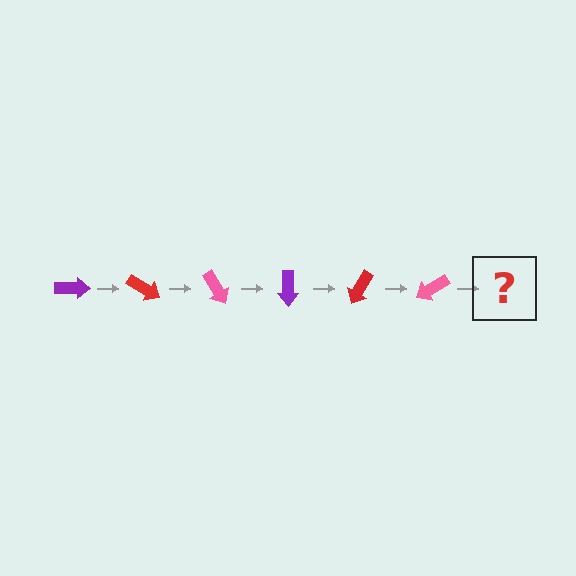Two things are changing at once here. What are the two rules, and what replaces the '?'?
The two rules are that it rotates 30 degrees each step and the color cycles through purple, red, and pink. The '?' should be a purple arrow, rotated 180 degrees from the start.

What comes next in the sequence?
The next element should be a purple arrow, rotated 180 degrees from the start.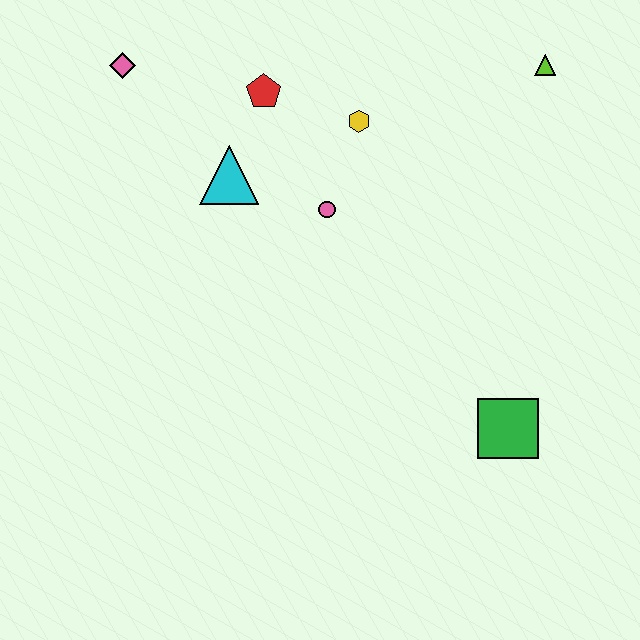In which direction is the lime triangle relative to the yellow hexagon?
The lime triangle is to the right of the yellow hexagon.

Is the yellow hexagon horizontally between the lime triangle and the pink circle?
Yes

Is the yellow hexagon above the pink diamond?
No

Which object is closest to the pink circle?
The yellow hexagon is closest to the pink circle.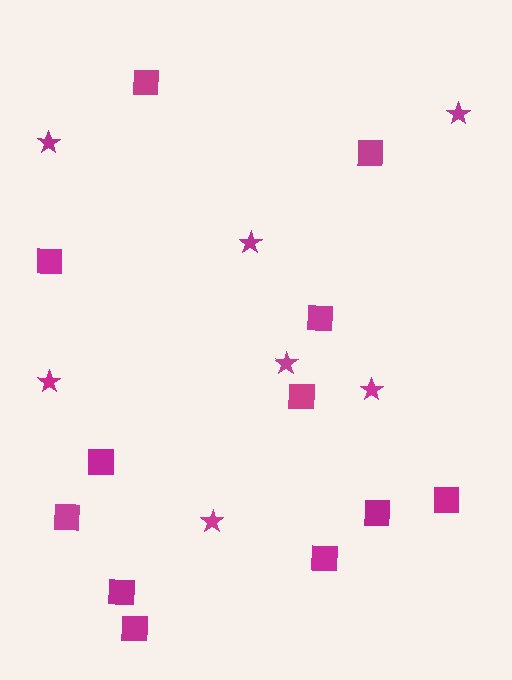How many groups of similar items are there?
There are 2 groups: one group of squares (12) and one group of stars (7).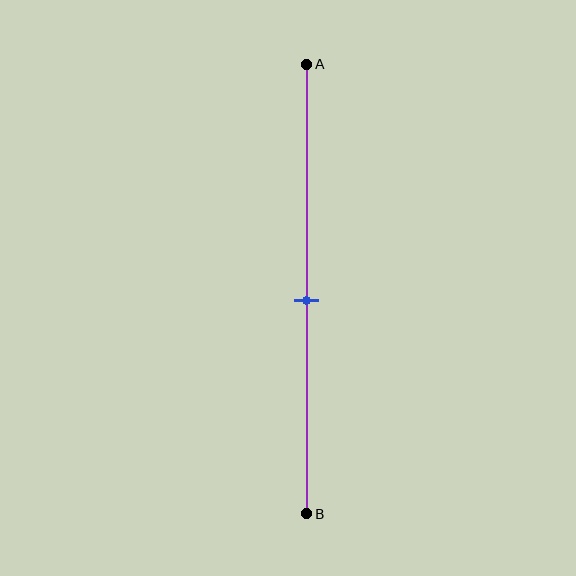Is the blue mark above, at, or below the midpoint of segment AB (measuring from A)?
The blue mark is approximately at the midpoint of segment AB.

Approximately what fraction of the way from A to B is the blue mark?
The blue mark is approximately 50% of the way from A to B.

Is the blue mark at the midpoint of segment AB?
Yes, the mark is approximately at the midpoint.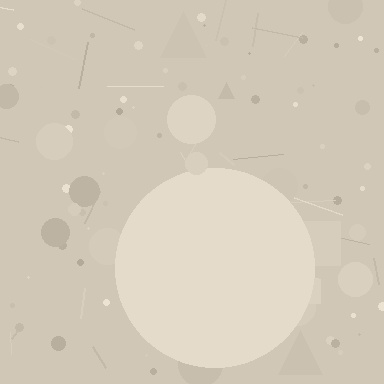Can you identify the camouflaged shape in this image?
The camouflaged shape is a circle.